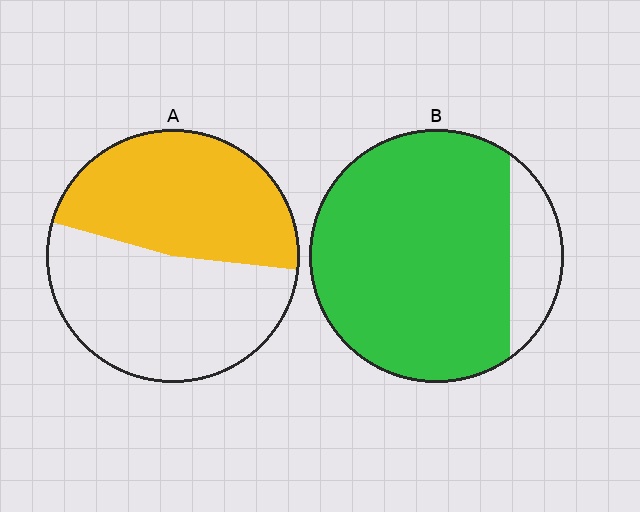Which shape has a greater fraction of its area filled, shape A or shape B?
Shape B.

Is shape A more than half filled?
Roughly half.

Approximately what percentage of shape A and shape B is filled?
A is approximately 45% and B is approximately 85%.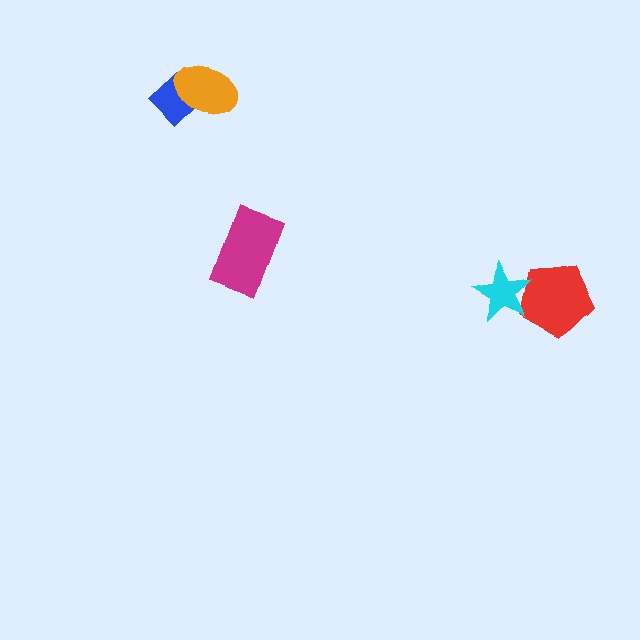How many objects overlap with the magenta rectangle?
0 objects overlap with the magenta rectangle.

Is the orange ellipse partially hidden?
No, no other shape covers it.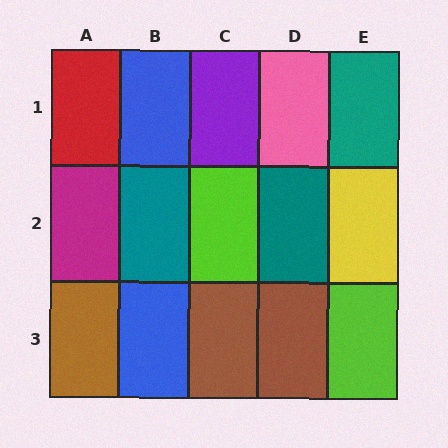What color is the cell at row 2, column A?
Magenta.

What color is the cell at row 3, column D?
Brown.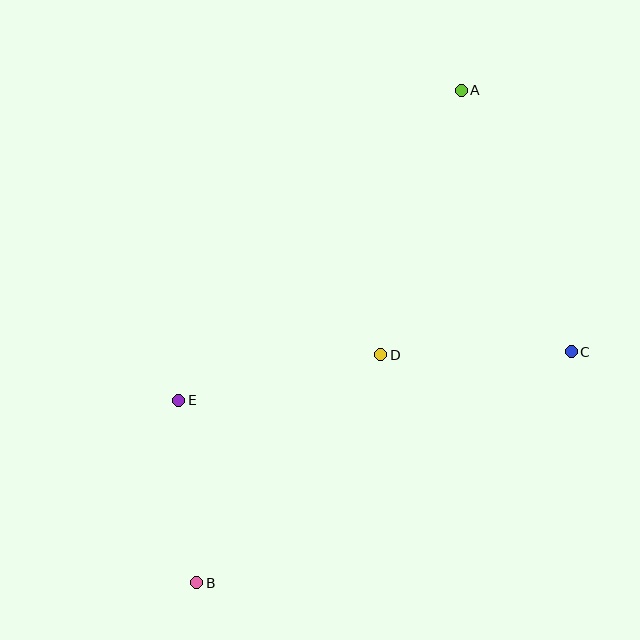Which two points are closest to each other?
Points B and E are closest to each other.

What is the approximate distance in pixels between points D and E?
The distance between D and E is approximately 207 pixels.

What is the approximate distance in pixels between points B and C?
The distance between B and C is approximately 440 pixels.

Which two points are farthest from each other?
Points A and B are farthest from each other.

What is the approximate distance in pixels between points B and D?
The distance between B and D is approximately 293 pixels.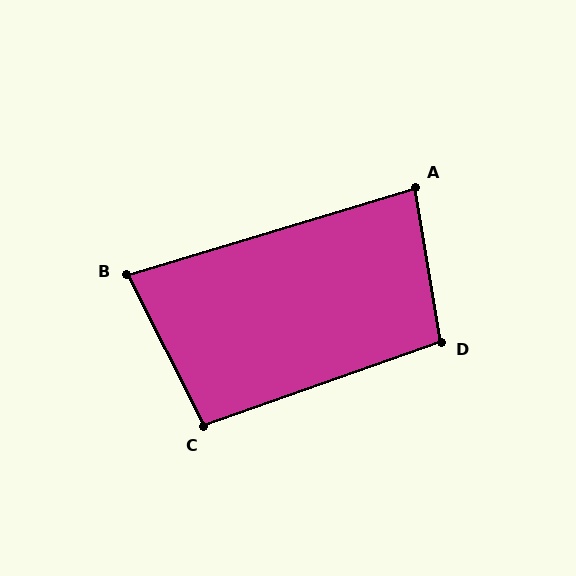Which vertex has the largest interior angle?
D, at approximately 100 degrees.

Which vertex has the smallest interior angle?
B, at approximately 80 degrees.